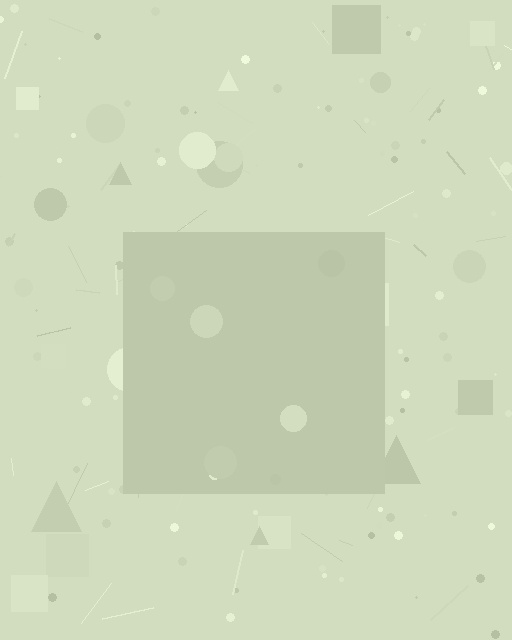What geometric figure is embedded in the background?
A square is embedded in the background.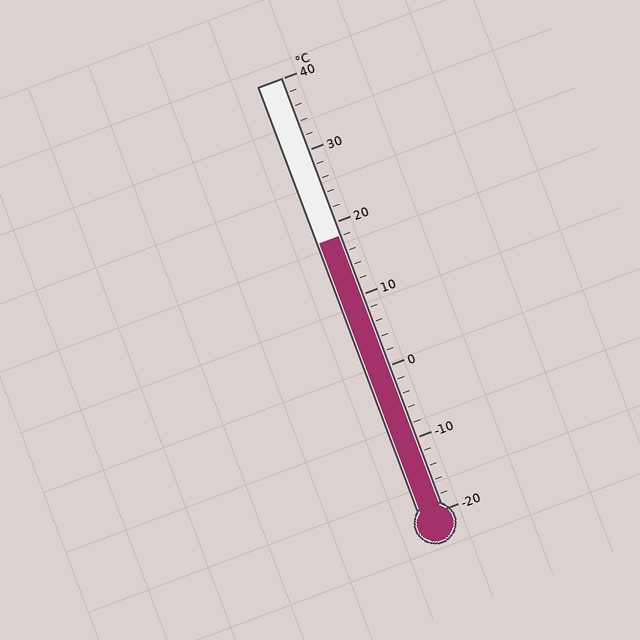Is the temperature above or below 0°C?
The temperature is above 0°C.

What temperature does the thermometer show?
The thermometer shows approximately 18°C.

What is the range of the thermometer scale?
The thermometer scale ranges from -20°C to 40°C.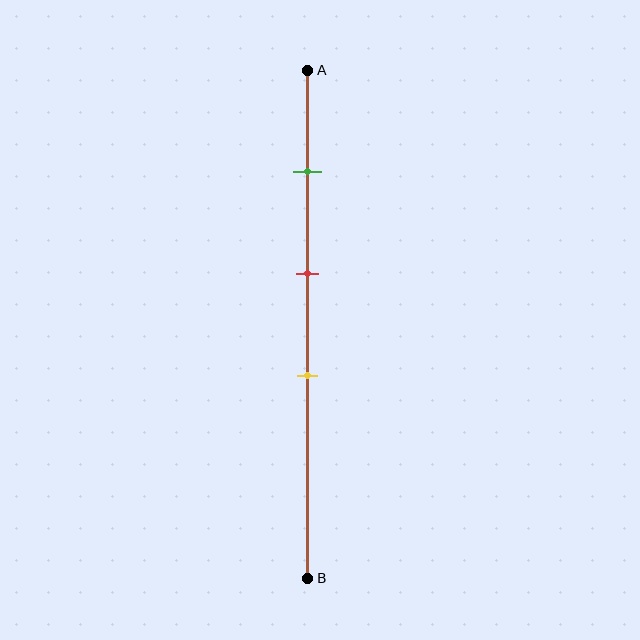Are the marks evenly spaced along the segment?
Yes, the marks are approximately evenly spaced.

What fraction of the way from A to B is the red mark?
The red mark is approximately 40% (0.4) of the way from A to B.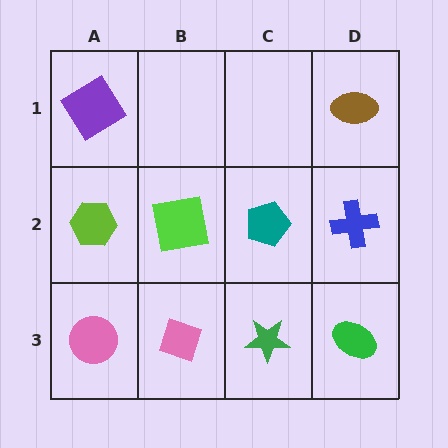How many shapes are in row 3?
4 shapes.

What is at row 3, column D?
A green ellipse.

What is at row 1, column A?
A purple diamond.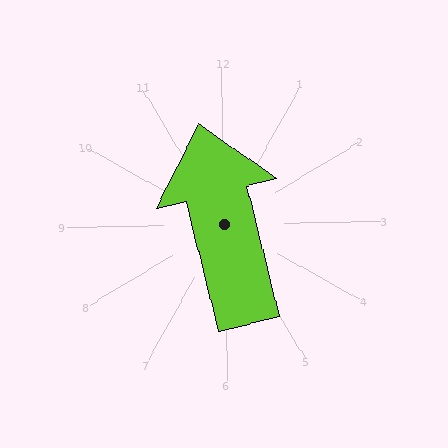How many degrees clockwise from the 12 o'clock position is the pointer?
Approximately 347 degrees.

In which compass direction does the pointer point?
North.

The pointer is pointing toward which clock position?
Roughly 12 o'clock.